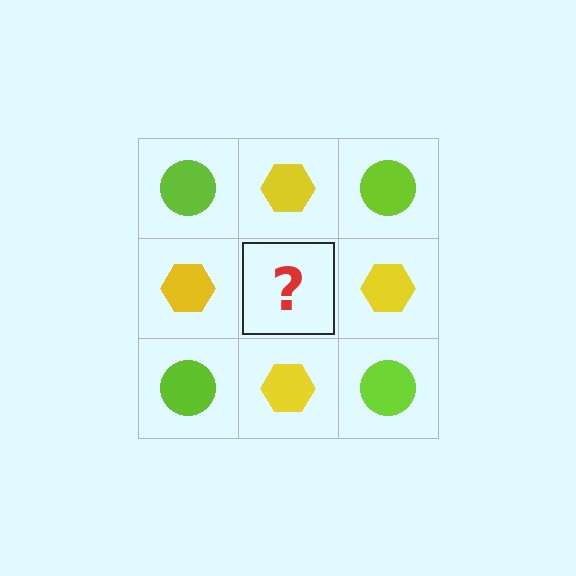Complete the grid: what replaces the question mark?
The question mark should be replaced with a lime circle.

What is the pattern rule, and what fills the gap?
The rule is that it alternates lime circle and yellow hexagon in a checkerboard pattern. The gap should be filled with a lime circle.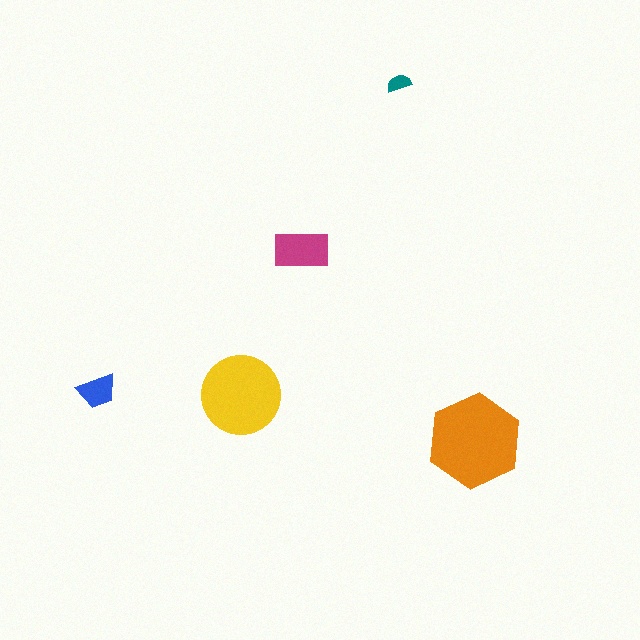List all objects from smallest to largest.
The teal semicircle, the blue trapezoid, the magenta rectangle, the yellow circle, the orange hexagon.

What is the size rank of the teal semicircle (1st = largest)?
5th.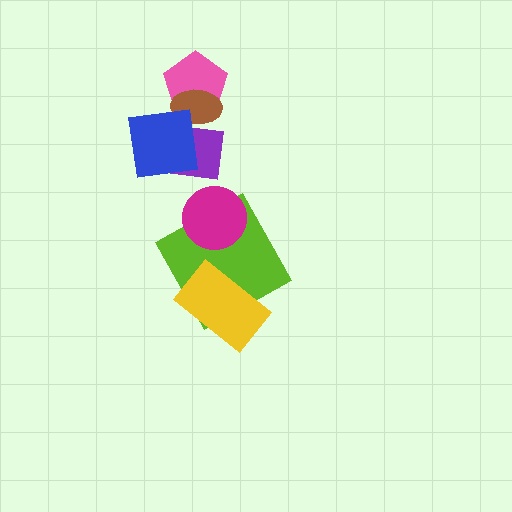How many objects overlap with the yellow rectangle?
1 object overlaps with the yellow rectangle.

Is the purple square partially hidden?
Yes, it is partially covered by another shape.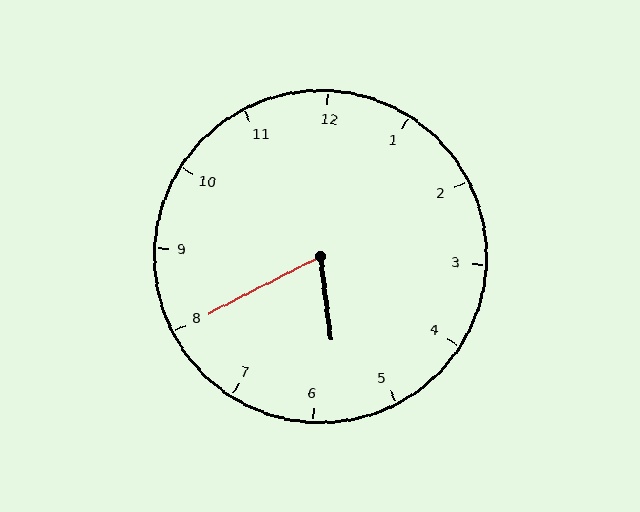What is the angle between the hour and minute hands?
Approximately 70 degrees.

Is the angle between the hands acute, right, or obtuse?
It is acute.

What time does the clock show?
5:40.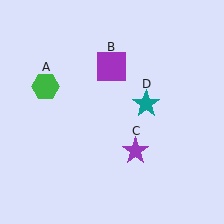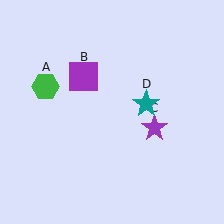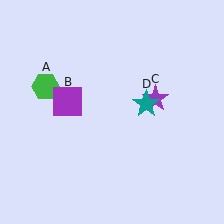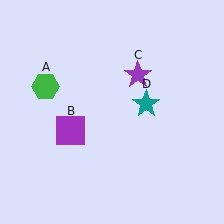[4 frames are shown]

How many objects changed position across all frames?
2 objects changed position: purple square (object B), purple star (object C).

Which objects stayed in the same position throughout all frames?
Green hexagon (object A) and teal star (object D) remained stationary.